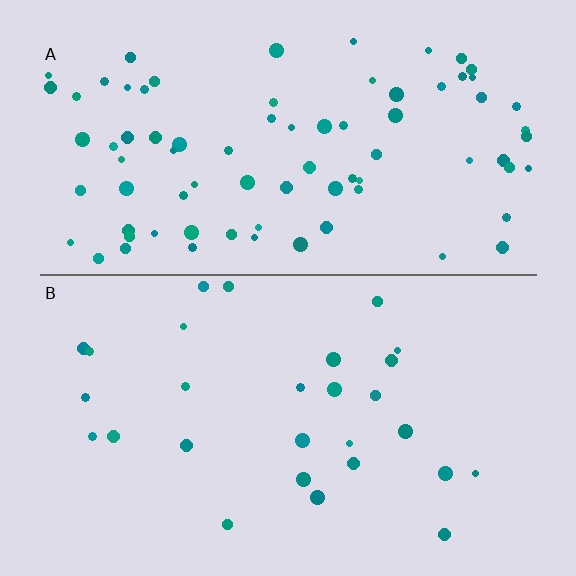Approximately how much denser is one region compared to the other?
Approximately 2.8× — region A over region B.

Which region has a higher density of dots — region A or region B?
A (the top).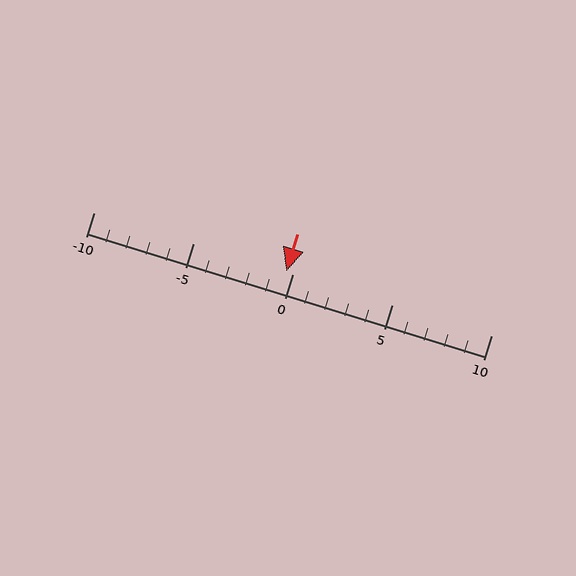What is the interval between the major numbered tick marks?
The major tick marks are spaced 5 units apart.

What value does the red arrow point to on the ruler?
The red arrow points to approximately 0.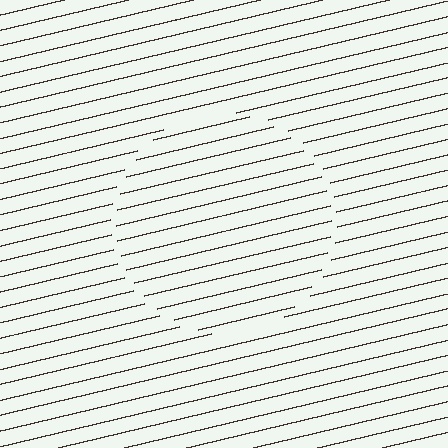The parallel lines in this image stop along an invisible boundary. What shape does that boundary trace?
An illusory circle. The interior of the shape contains the same grating, shifted by half a period — the contour is defined by the phase discontinuity where line-ends from the inner and outer gratings abut.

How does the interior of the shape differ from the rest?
The interior of the shape contains the same grating, shifted by half a period — the contour is defined by the phase discontinuity where line-ends from the inner and outer gratings abut.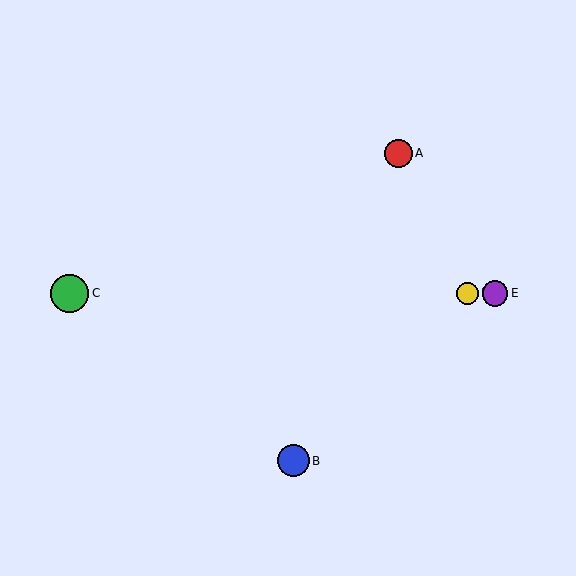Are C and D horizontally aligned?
Yes, both are at y≈293.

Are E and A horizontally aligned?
No, E is at y≈293 and A is at y≈153.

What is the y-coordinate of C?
Object C is at y≈293.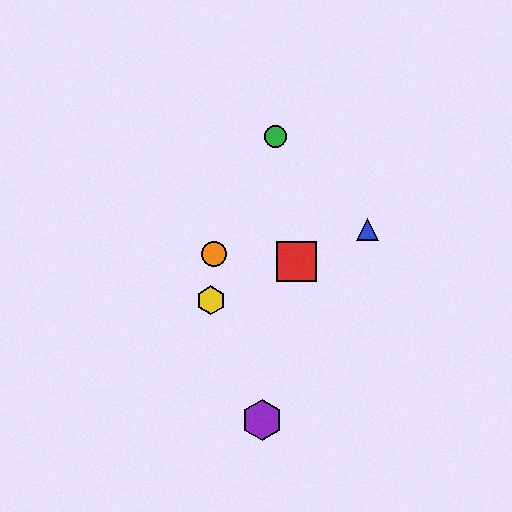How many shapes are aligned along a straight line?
3 shapes (the red square, the blue triangle, the yellow hexagon) are aligned along a straight line.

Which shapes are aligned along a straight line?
The red square, the blue triangle, the yellow hexagon are aligned along a straight line.